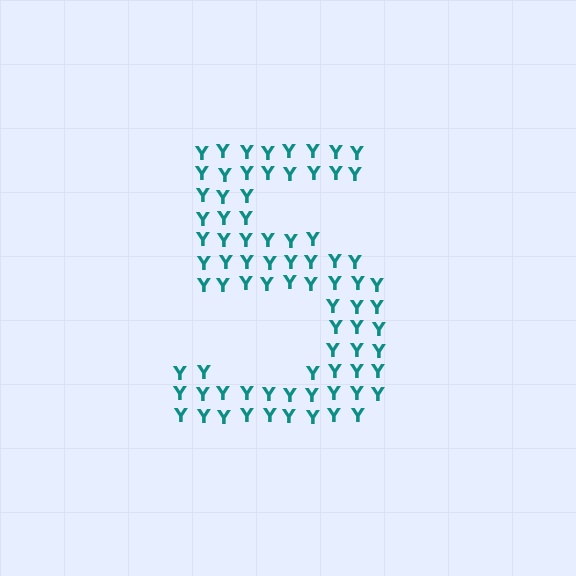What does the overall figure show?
The overall figure shows the digit 5.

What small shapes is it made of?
It is made of small letter Y's.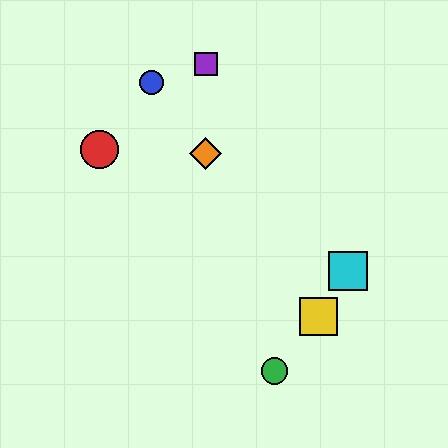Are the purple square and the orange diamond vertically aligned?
Yes, both are at x≈206.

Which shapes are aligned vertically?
The purple square, the orange diamond are aligned vertically.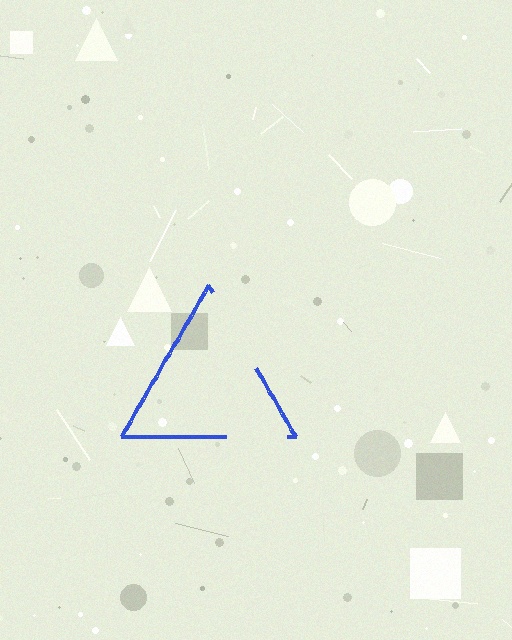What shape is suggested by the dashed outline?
The dashed outline suggests a triangle.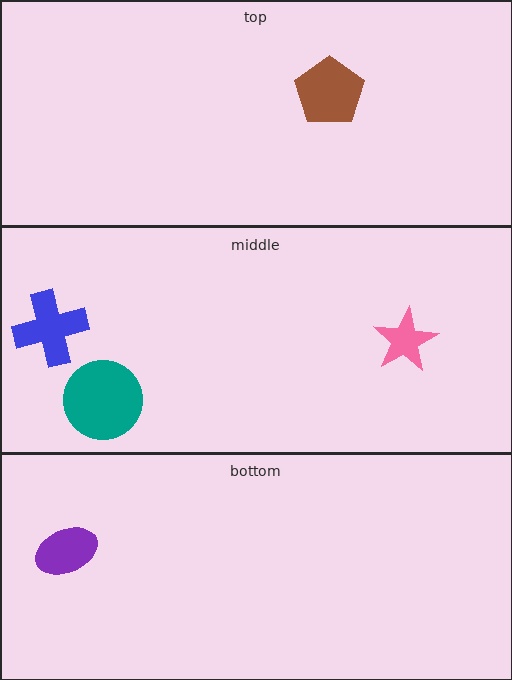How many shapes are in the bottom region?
1.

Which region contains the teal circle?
The middle region.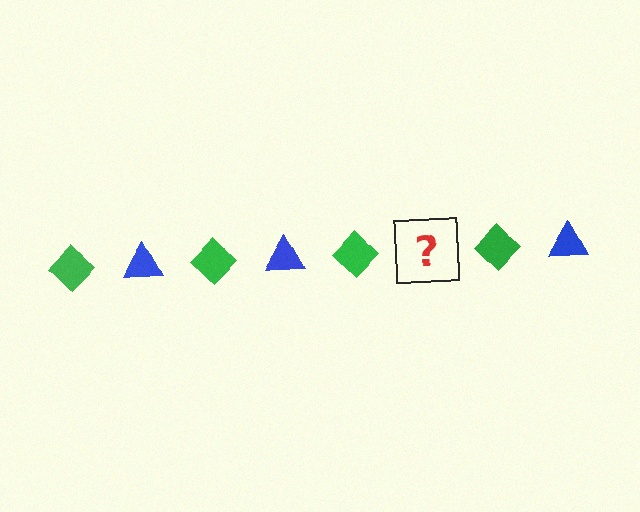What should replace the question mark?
The question mark should be replaced with a blue triangle.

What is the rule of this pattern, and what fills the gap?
The rule is that the pattern alternates between green diamond and blue triangle. The gap should be filled with a blue triangle.